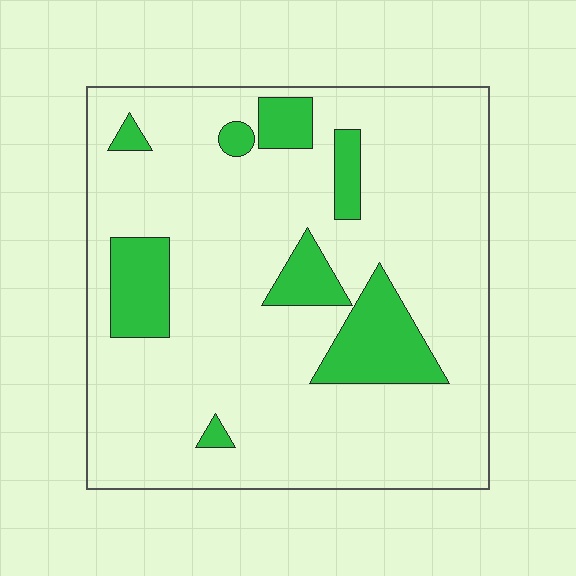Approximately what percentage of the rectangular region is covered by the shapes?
Approximately 15%.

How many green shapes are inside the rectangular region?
8.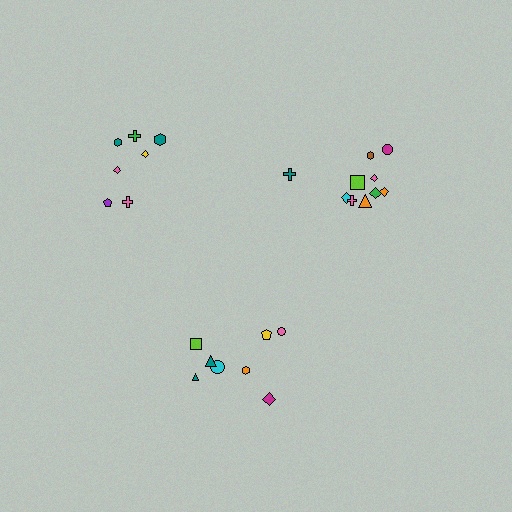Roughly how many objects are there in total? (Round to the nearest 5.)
Roughly 25 objects in total.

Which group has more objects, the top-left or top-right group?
The top-right group.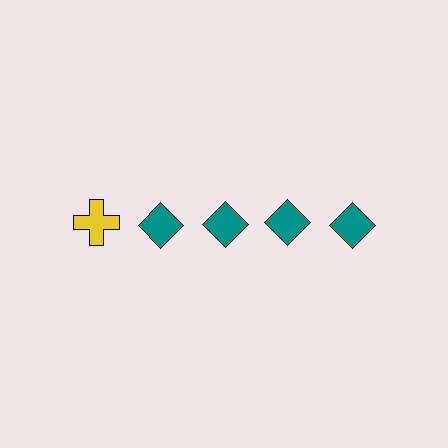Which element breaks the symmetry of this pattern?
The yellow cross in the top row, leftmost column breaks the symmetry. All other shapes are teal diamonds.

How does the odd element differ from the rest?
It differs in both color (yellow instead of teal) and shape (cross instead of diamond).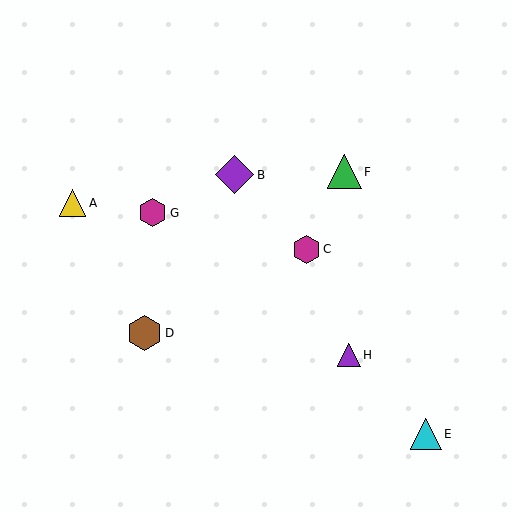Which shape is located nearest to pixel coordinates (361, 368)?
The purple triangle (labeled H) at (349, 355) is nearest to that location.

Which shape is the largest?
The purple diamond (labeled B) is the largest.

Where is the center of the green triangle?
The center of the green triangle is at (344, 172).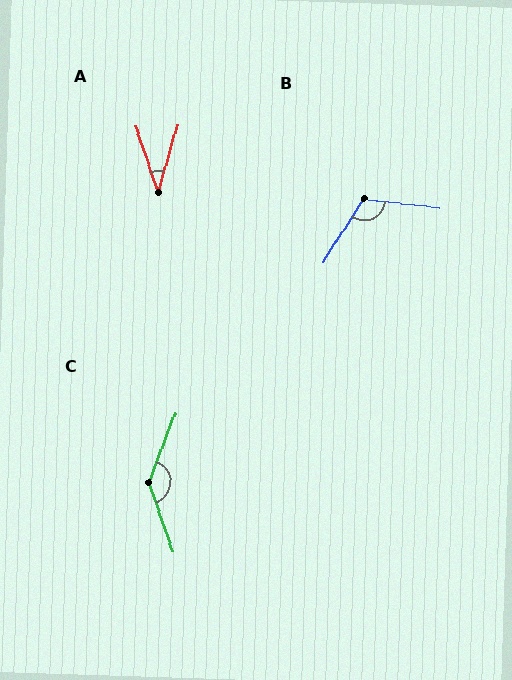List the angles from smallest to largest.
A (35°), B (116°), C (140°).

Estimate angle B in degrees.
Approximately 116 degrees.